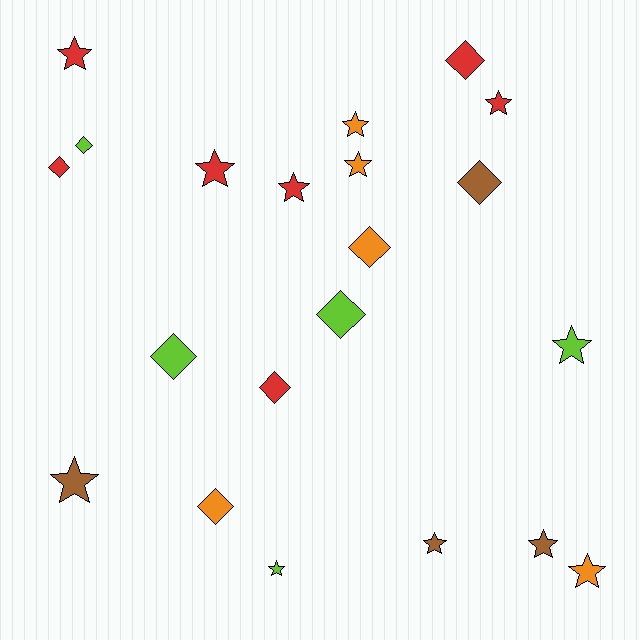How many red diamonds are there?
There are 3 red diamonds.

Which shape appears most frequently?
Star, with 12 objects.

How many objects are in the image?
There are 21 objects.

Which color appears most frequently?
Red, with 7 objects.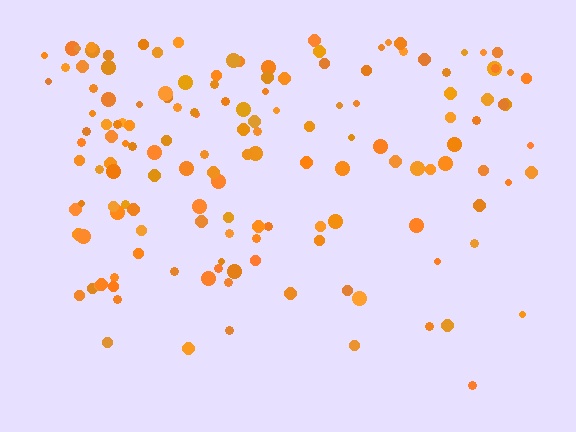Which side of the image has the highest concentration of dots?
The top.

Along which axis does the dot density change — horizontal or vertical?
Vertical.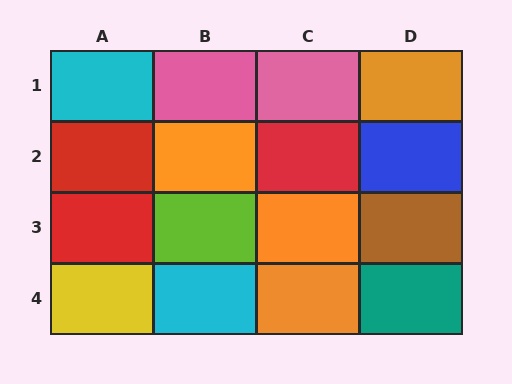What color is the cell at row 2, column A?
Red.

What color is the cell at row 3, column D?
Brown.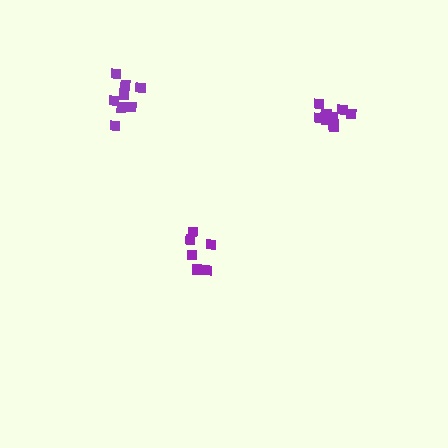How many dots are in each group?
Group 1: 6 dots, Group 2: 9 dots, Group 3: 9 dots (24 total).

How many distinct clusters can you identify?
There are 3 distinct clusters.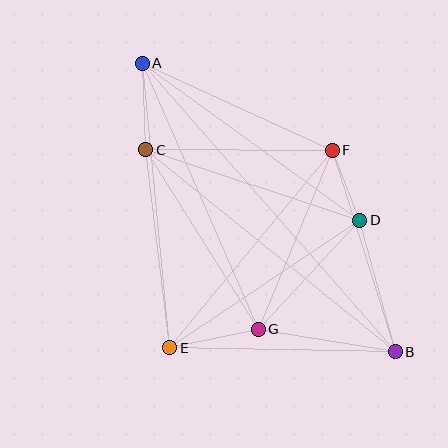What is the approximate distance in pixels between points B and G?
The distance between B and G is approximately 139 pixels.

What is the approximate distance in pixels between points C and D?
The distance between C and D is approximately 226 pixels.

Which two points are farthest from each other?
Points A and B are farthest from each other.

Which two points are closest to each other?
Points D and F are closest to each other.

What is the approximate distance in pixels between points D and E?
The distance between D and E is approximately 229 pixels.